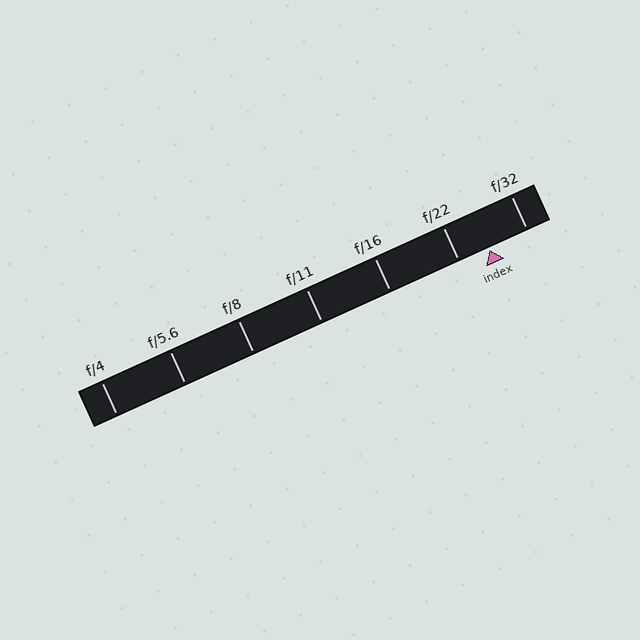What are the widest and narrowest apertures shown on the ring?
The widest aperture shown is f/4 and the narrowest is f/32.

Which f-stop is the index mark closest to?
The index mark is closest to f/22.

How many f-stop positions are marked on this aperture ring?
There are 7 f-stop positions marked.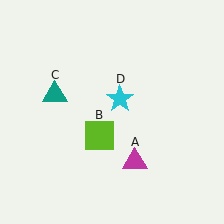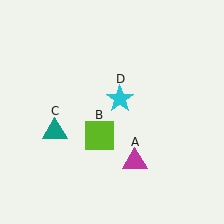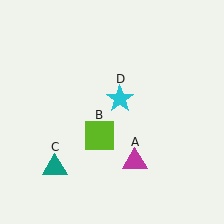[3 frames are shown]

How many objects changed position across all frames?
1 object changed position: teal triangle (object C).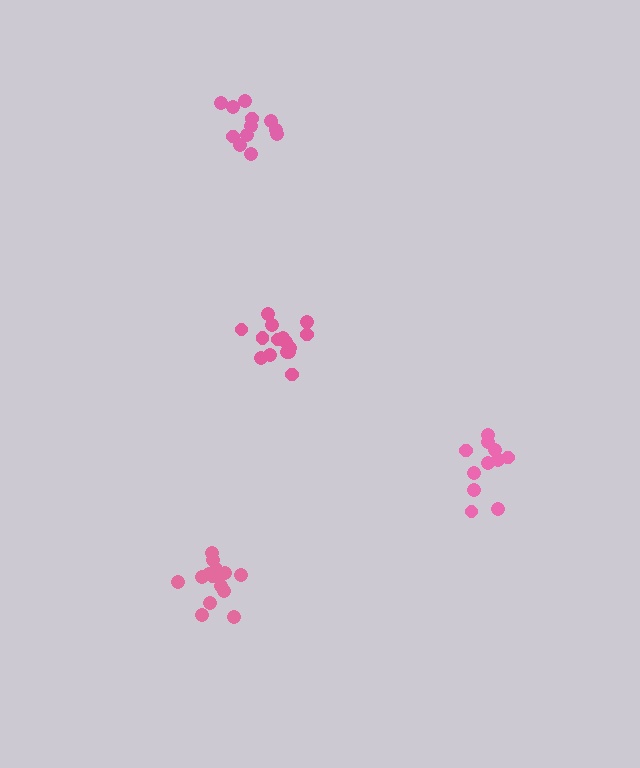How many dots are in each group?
Group 1: 12 dots, Group 2: 15 dots, Group 3: 16 dots, Group 4: 11 dots (54 total).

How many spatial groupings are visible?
There are 4 spatial groupings.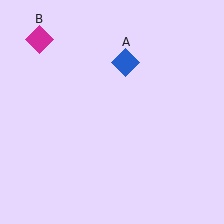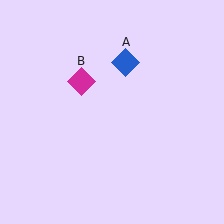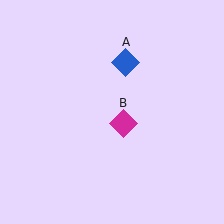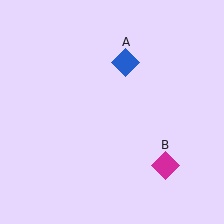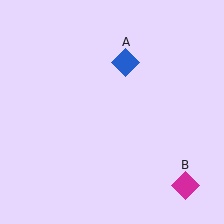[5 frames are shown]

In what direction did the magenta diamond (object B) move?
The magenta diamond (object B) moved down and to the right.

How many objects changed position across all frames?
1 object changed position: magenta diamond (object B).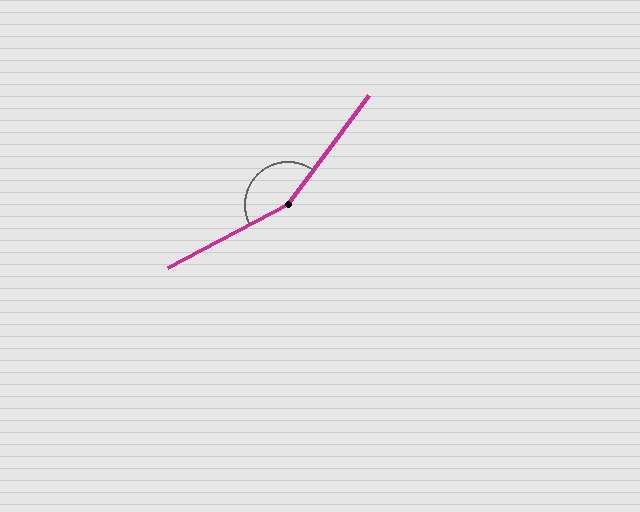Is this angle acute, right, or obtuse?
It is obtuse.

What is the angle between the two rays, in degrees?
Approximately 154 degrees.